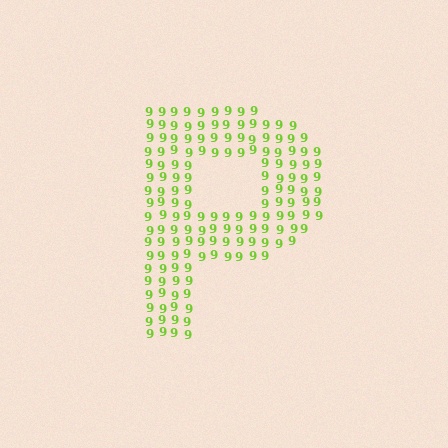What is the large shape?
The large shape is the letter P.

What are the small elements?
The small elements are digit 9's.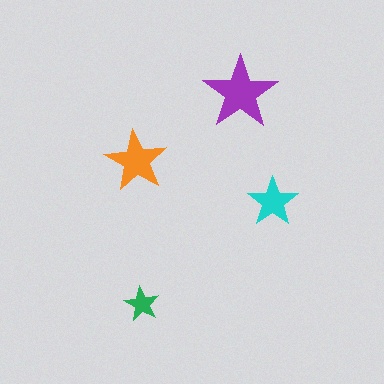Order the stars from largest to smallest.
the purple one, the orange one, the cyan one, the green one.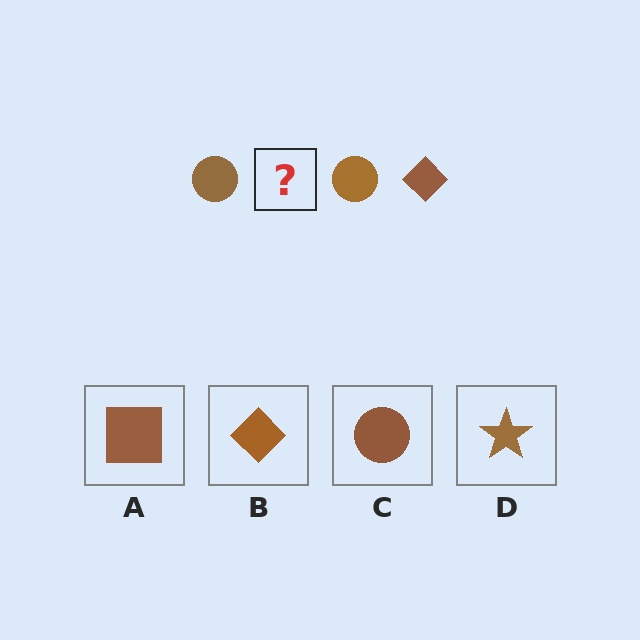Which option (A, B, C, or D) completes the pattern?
B.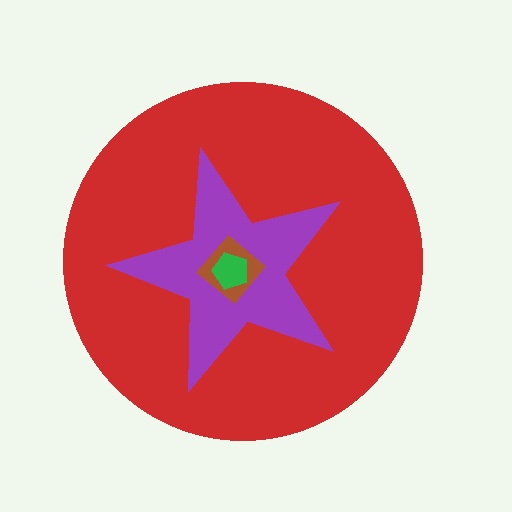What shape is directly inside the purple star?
The brown diamond.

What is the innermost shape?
The green pentagon.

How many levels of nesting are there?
4.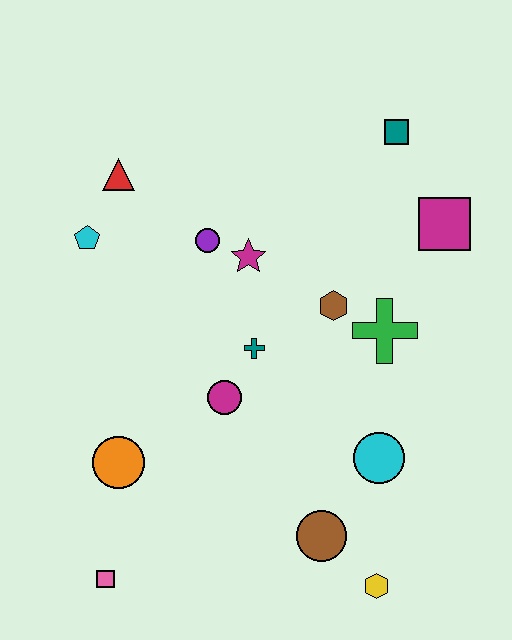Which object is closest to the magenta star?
The purple circle is closest to the magenta star.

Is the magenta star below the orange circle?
No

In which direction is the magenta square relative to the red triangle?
The magenta square is to the right of the red triangle.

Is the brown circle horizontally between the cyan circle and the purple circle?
Yes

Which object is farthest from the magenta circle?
The teal square is farthest from the magenta circle.